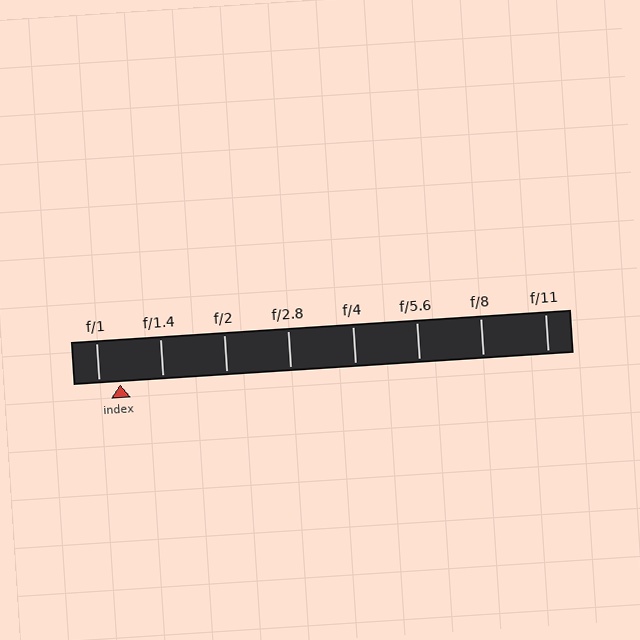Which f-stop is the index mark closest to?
The index mark is closest to f/1.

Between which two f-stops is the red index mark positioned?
The index mark is between f/1 and f/1.4.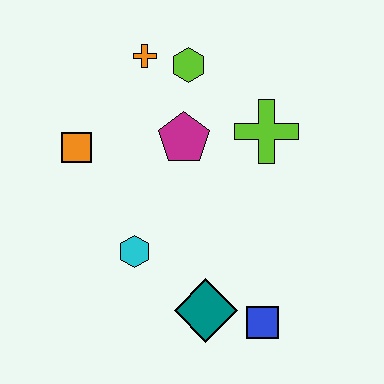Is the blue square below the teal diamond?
Yes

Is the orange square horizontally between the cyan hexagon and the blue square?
No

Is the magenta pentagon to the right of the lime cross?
No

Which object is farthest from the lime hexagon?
The blue square is farthest from the lime hexagon.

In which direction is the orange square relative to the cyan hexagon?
The orange square is above the cyan hexagon.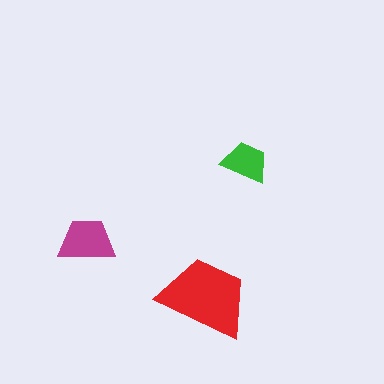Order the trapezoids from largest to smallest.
the red one, the magenta one, the green one.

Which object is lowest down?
The red trapezoid is bottommost.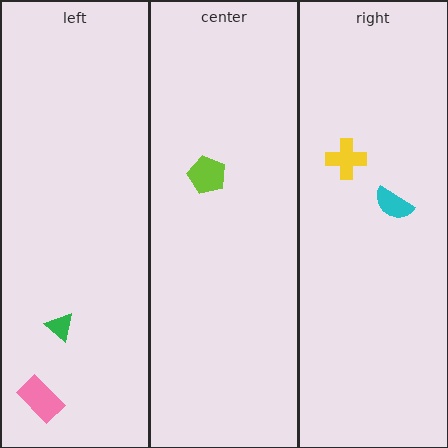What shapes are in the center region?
The lime pentagon.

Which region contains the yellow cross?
The right region.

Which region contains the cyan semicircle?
The right region.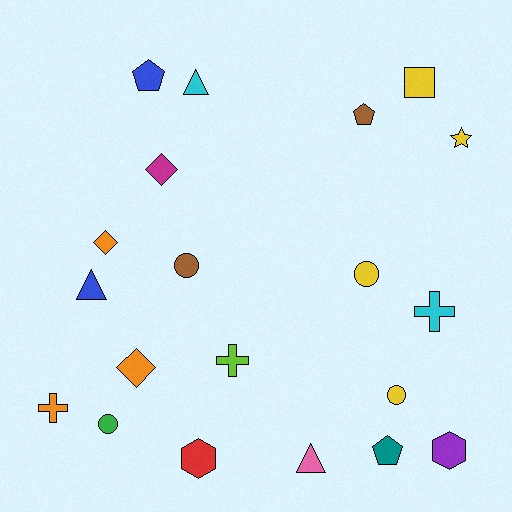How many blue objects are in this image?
There are 2 blue objects.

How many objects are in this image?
There are 20 objects.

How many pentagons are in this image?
There are 3 pentagons.